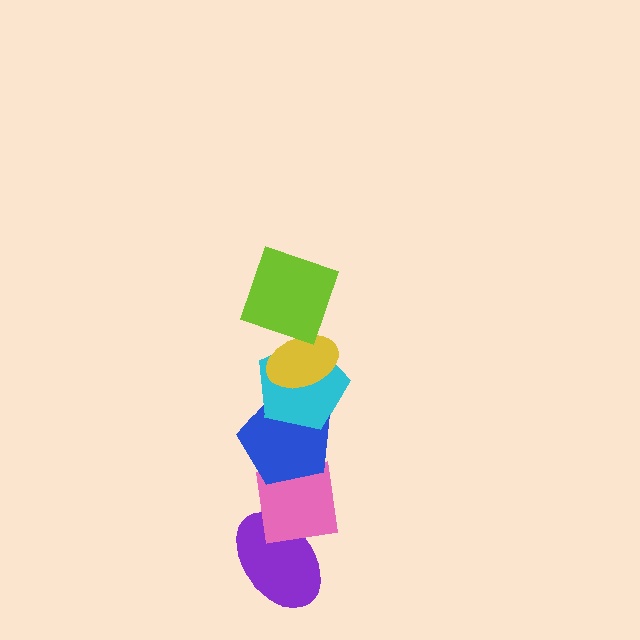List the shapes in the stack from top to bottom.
From top to bottom: the lime square, the yellow ellipse, the cyan pentagon, the blue pentagon, the pink square, the purple ellipse.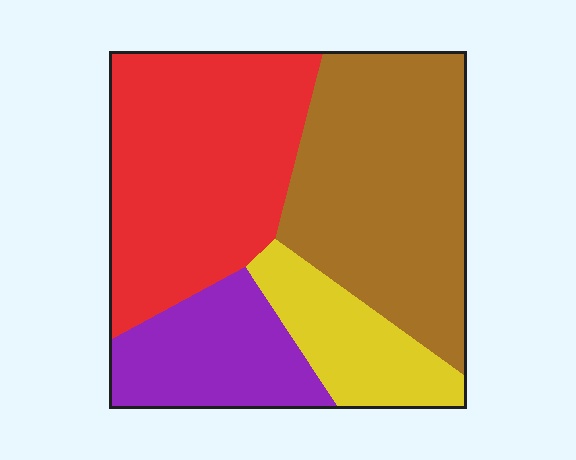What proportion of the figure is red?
Red covers 35% of the figure.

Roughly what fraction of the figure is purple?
Purple covers around 15% of the figure.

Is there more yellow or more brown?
Brown.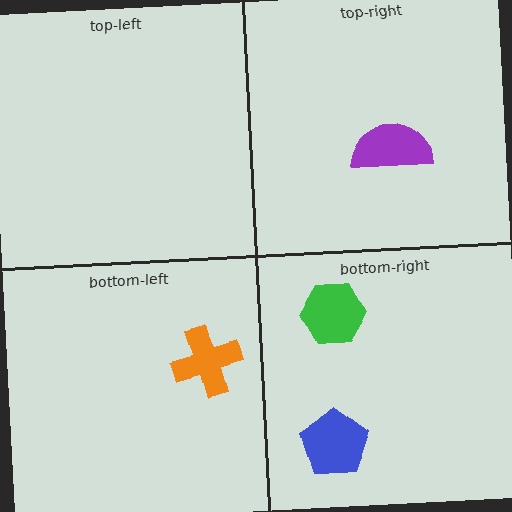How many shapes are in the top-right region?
1.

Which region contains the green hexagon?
The bottom-right region.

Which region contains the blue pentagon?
The bottom-right region.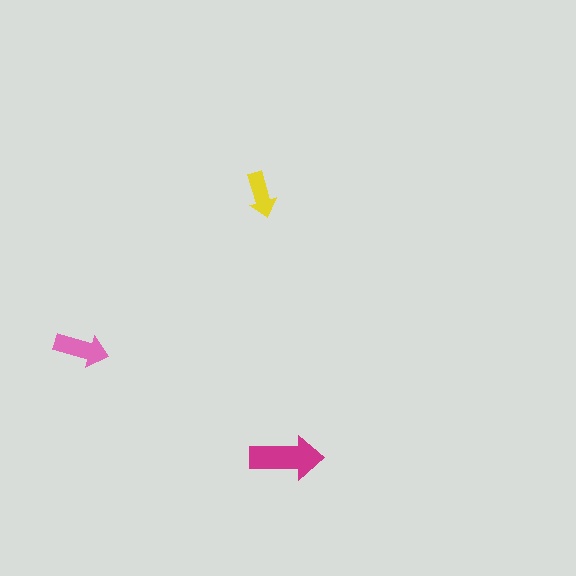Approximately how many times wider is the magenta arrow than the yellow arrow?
About 1.5 times wider.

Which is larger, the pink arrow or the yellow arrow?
The pink one.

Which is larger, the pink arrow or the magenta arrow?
The magenta one.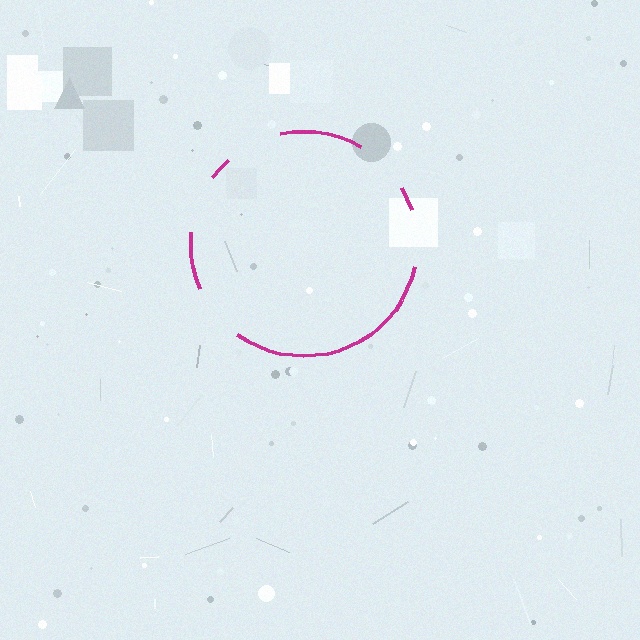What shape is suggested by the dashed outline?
The dashed outline suggests a circle.